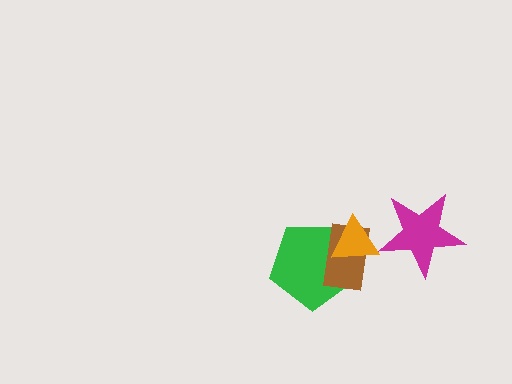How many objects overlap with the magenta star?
0 objects overlap with the magenta star.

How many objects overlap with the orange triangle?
2 objects overlap with the orange triangle.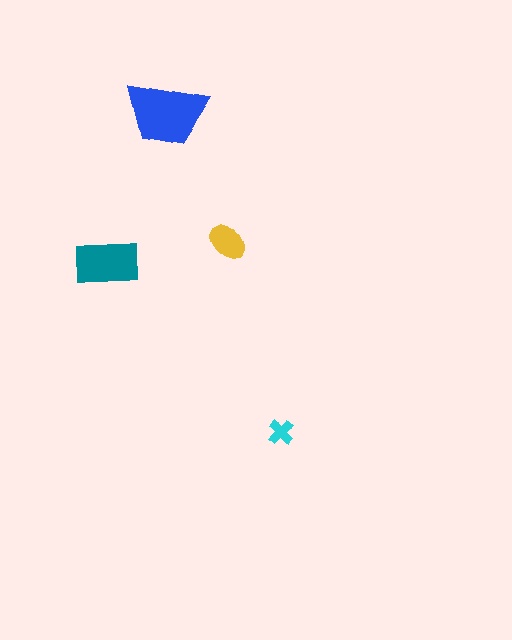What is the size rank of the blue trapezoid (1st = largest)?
1st.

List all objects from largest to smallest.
The blue trapezoid, the teal rectangle, the yellow ellipse, the cyan cross.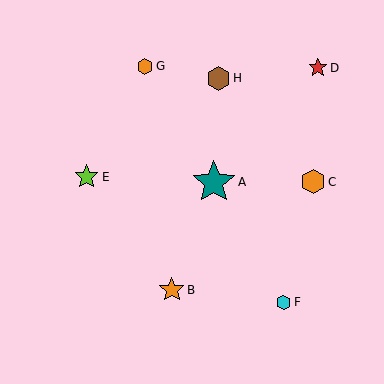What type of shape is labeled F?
Shape F is a cyan hexagon.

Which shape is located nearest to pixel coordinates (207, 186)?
The teal star (labeled A) at (214, 182) is nearest to that location.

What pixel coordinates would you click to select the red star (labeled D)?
Click at (318, 68) to select the red star D.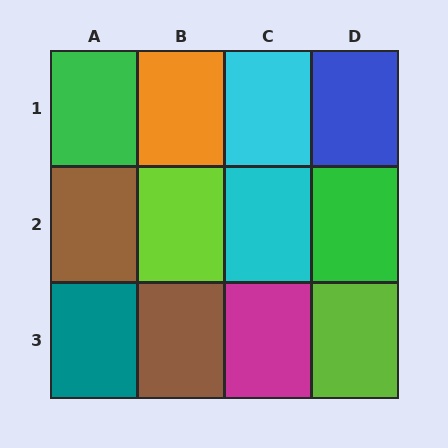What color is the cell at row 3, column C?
Magenta.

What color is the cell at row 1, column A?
Green.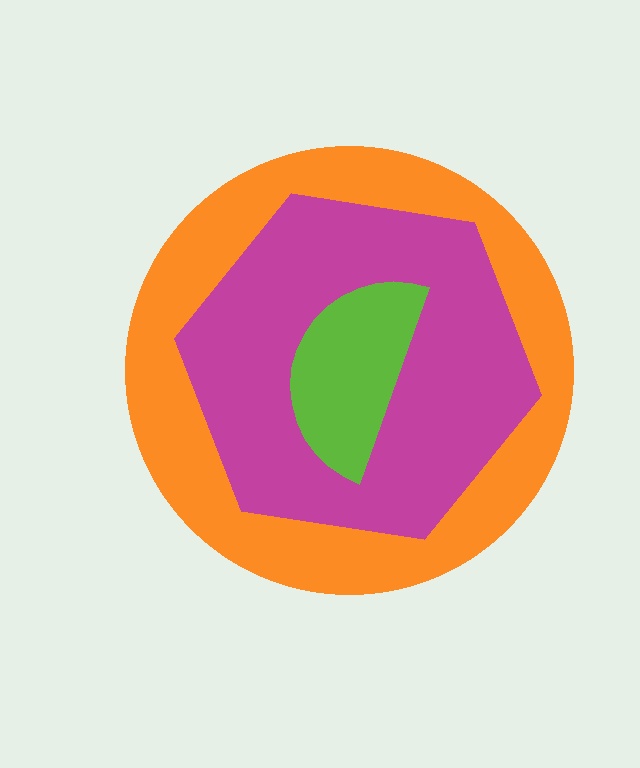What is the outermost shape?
The orange circle.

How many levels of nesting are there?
3.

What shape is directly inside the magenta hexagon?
The lime semicircle.